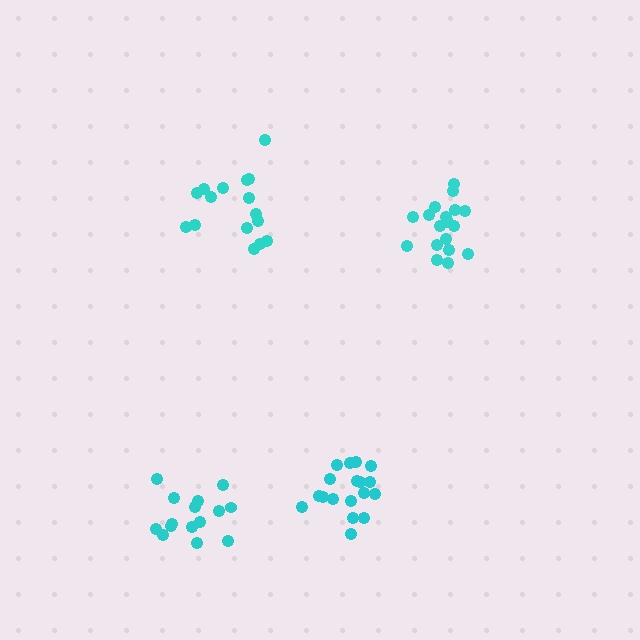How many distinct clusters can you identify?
There are 4 distinct clusters.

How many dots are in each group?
Group 1: 15 dots, Group 2: 18 dots, Group 3: 16 dots, Group 4: 18 dots (67 total).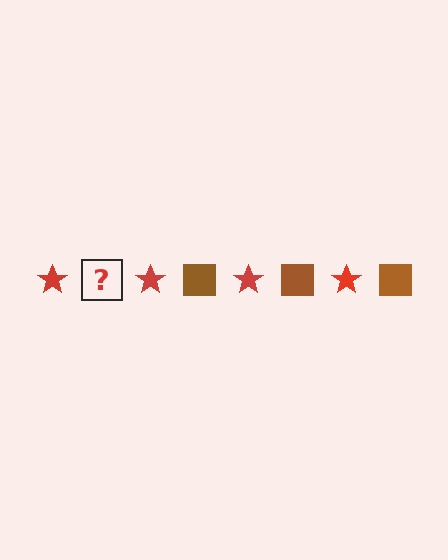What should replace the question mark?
The question mark should be replaced with a brown square.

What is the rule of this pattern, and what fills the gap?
The rule is that the pattern alternates between red star and brown square. The gap should be filled with a brown square.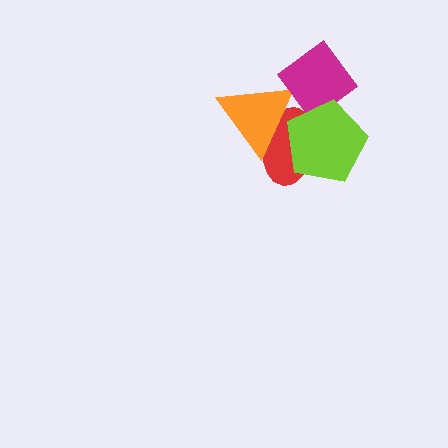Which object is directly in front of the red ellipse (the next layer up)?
The orange triangle is directly in front of the red ellipse.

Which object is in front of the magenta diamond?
The lime pentagon is in front of the magenta diamond.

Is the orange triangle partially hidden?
Yes, it is partially covered by another shape.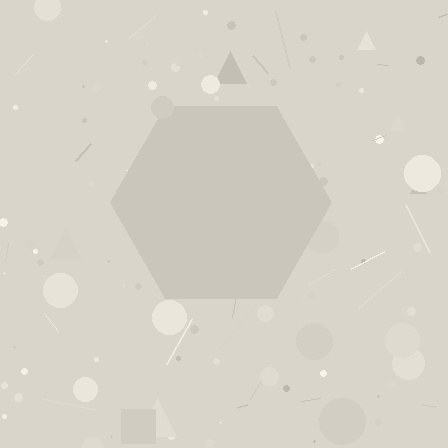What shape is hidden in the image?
A hexagon is hidden in the image.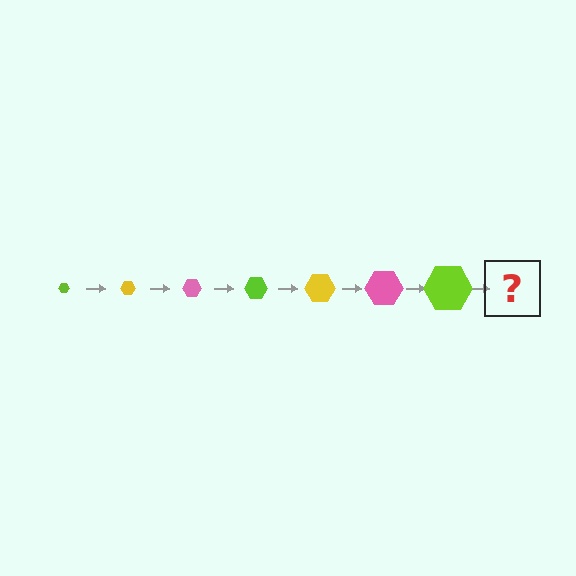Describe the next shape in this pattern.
It should be a yellow hexagon, larger than the previous one.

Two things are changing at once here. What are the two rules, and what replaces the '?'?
The two rules are that the hexagon grows larger each step and the color cycles through lime, yellow, and pink. The '?' should be a yellow hexagon, larger than the previous one.